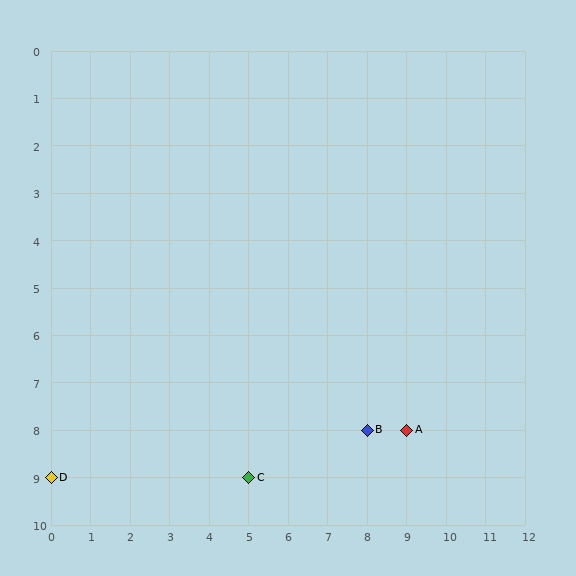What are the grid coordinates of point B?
Point B is at grid coordinates (8, 8).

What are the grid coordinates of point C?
Point C is at grid coordinates (5, 9).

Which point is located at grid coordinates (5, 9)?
Point C is at (5, 9).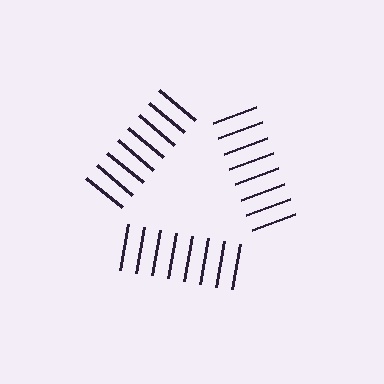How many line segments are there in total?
24 — 8 along each of the 3 edges.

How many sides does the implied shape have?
3 sides — the line-ends trace a triangle.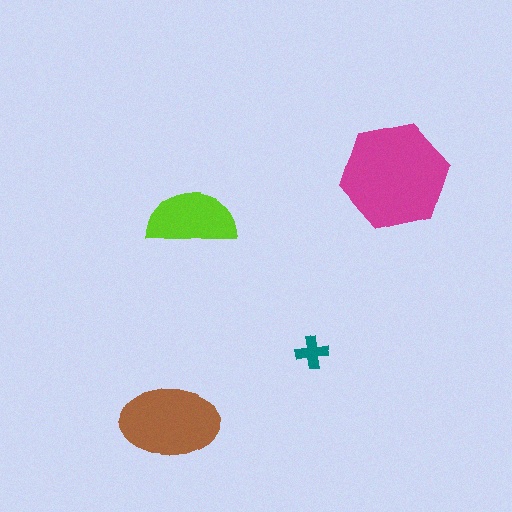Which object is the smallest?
The teal cross.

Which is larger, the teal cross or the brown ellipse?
The brown ellipse.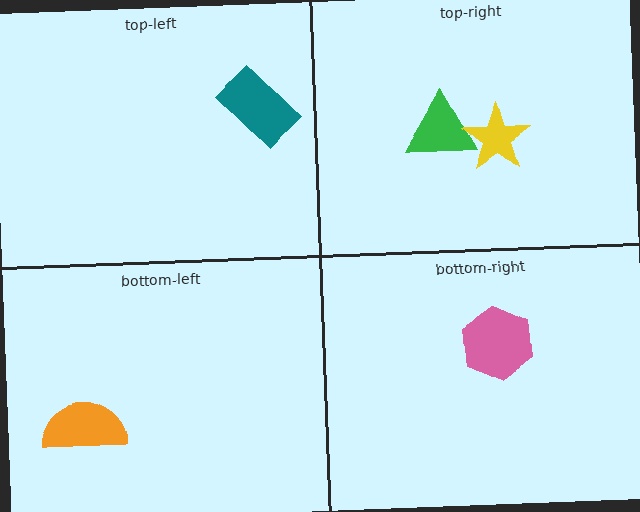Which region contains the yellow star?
The top-right region.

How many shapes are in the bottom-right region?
1.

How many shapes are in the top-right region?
2.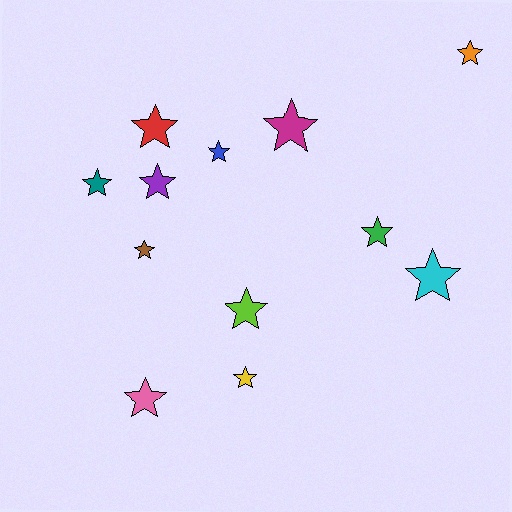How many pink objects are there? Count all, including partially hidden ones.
There is 1 pink object.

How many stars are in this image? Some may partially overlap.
There are 12 stars.